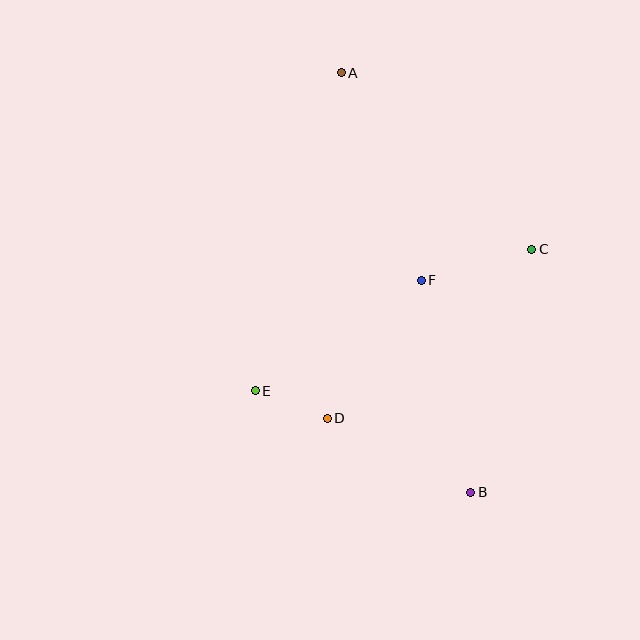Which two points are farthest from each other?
Points A and B are farthest from each other.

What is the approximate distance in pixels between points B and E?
The distance between B and E is approximately 238 pixels.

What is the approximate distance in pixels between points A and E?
The distance between A and E is approximately 329 pixels.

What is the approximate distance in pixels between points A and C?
The distance between A and C is approximately 260 pixels.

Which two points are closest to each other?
Points D and E are closest to each other.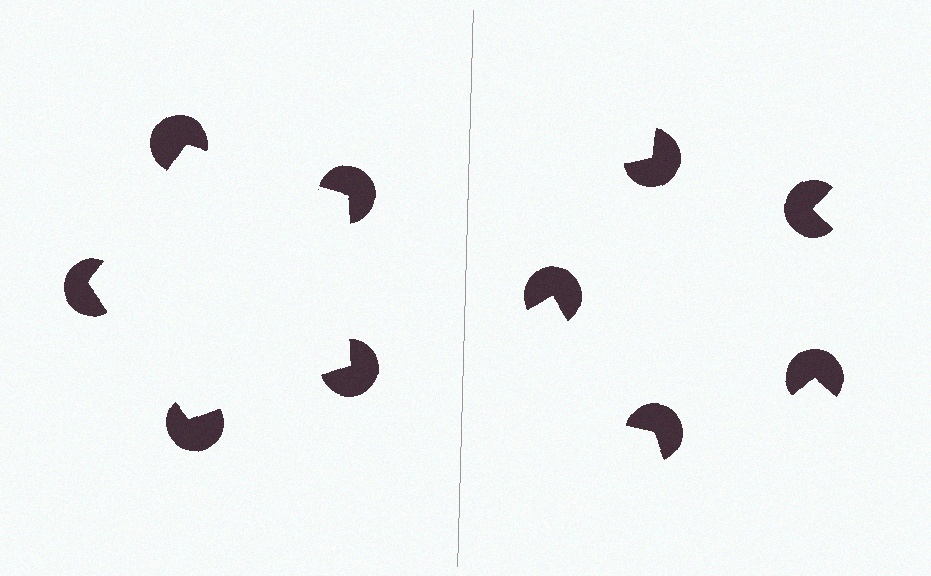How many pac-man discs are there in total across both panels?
10 — 5 on each side.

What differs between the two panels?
The pac-man discs are positioned identically on both sides; only the wedge orientations differ. On the left they align to a pentagon; on the right they are misaligned.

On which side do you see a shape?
An illusory pentagon appears on the left side. On the right side the wedge cuts are rotated, so no coherent shape forms.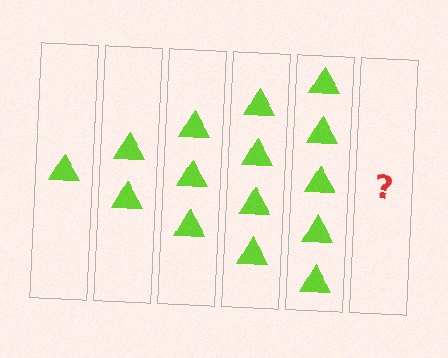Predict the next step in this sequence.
The next step is 6 triangles.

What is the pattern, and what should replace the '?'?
The pattern is that each step adds one more triangle. The '?' should be 6 triangles.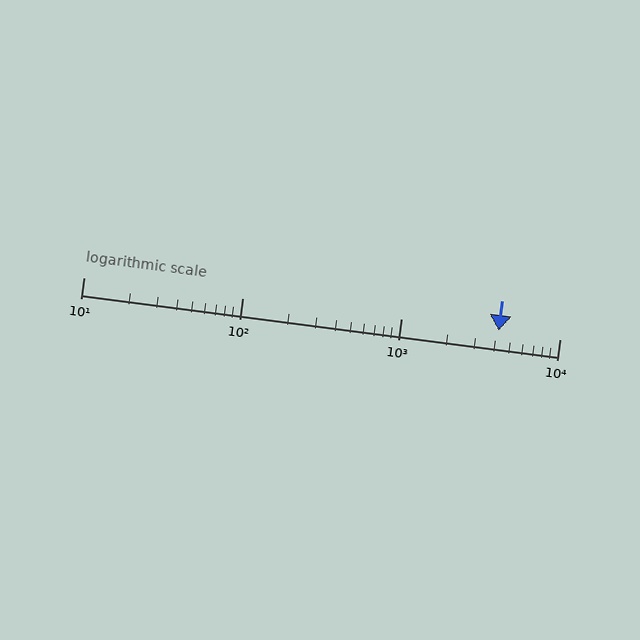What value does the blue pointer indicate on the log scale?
The pointer indicates approximately 4100.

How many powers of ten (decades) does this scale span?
The scale spans 3 decades, from 10 to 10000.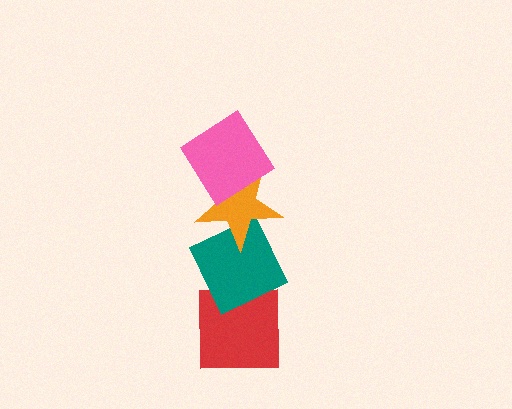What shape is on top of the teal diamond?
The orange star is on top of the teal diamond.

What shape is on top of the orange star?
The pink diamond is on top of the orange star.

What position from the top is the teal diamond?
The teal diamond is 3rd from the top.